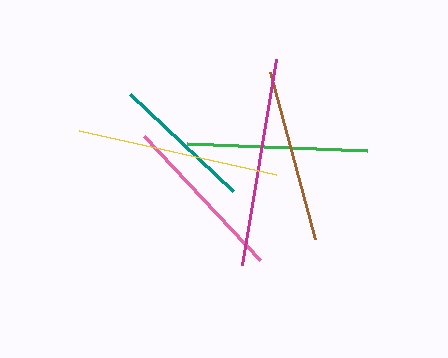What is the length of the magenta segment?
The magenta segment is approximately 208 pixels long.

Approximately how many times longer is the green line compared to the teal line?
The green line is approximately 1.3 times the length of the teal line.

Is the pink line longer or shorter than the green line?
The green line is longer than the pink line.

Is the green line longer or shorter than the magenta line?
The magenta line is longer than the green line.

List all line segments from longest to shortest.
From longest to shortest: magenta, yellow, green, brown, pink, teal.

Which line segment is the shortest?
The teal line is the shortest at approximately 142 pixels.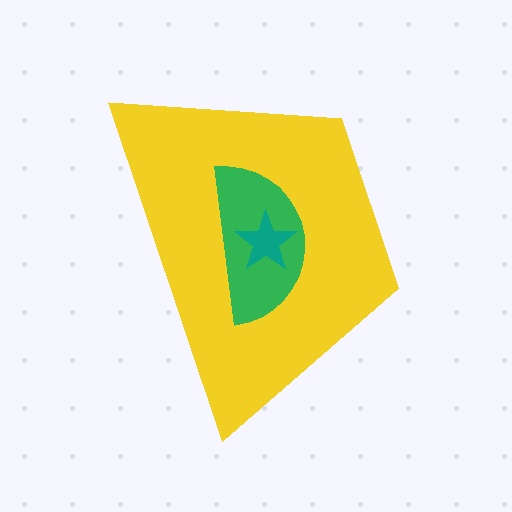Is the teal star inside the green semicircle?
Yes.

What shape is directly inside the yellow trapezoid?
The green semicircle.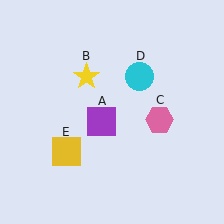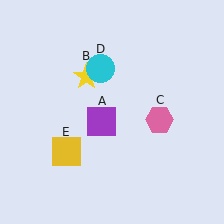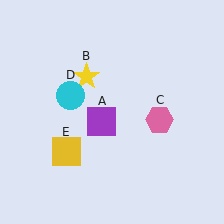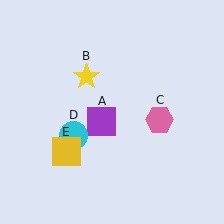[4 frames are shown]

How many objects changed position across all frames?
1 object changed position: cyan circle (object D).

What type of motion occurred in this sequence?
The cyan circle (object D) rotated counterclockwise around the center of the scene.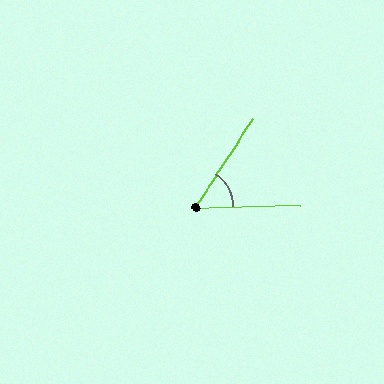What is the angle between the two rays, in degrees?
Approximately 56 degrees.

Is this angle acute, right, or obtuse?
It is acute.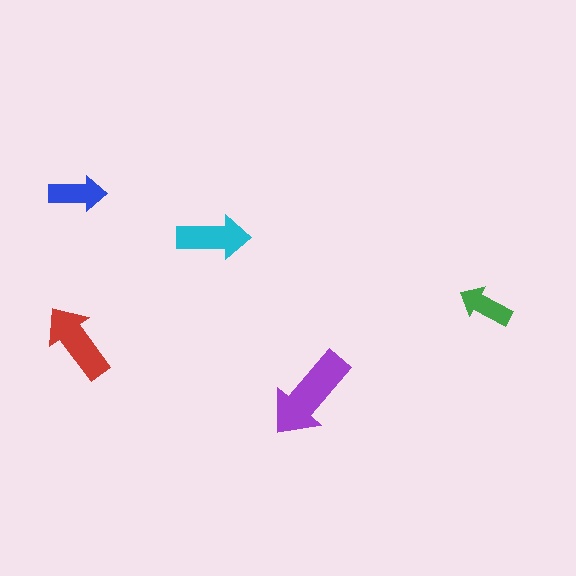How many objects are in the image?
There are 5 objects in the image.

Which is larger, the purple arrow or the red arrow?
The purple one.